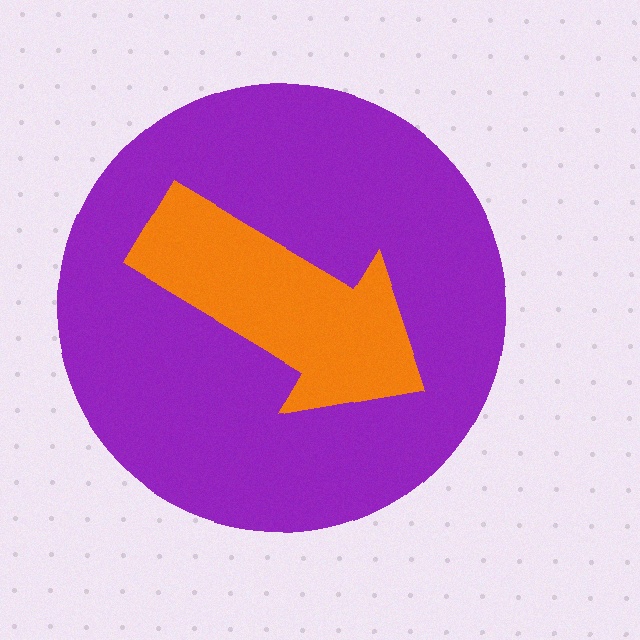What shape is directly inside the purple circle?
The orange arrow.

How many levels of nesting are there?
2.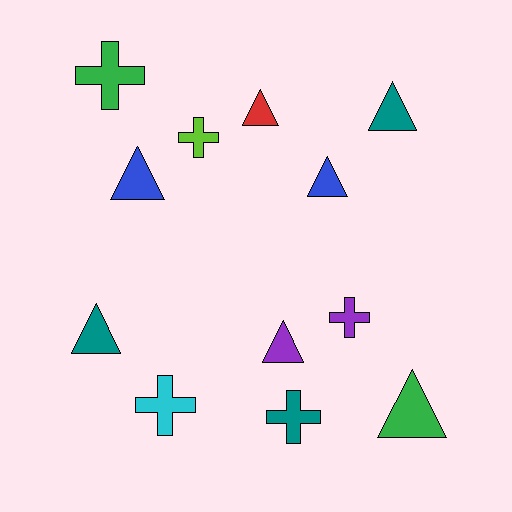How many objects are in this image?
There are 12 objects.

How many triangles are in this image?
There are 7 triangles.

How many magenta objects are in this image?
There are no magenta objects.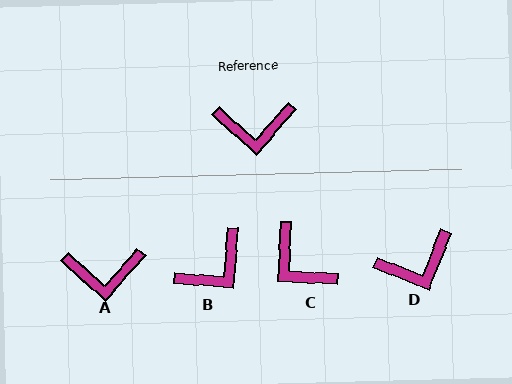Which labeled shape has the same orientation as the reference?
A.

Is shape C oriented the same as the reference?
No, it is off by about 51 degrees.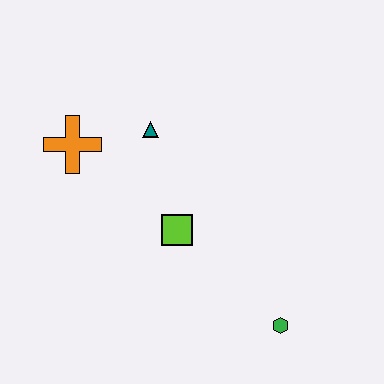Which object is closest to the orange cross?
The teal triangle is closest to the orange cross.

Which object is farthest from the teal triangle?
The green hexagon is farthest from the teal triangle.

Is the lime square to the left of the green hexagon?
Yes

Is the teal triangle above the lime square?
Yes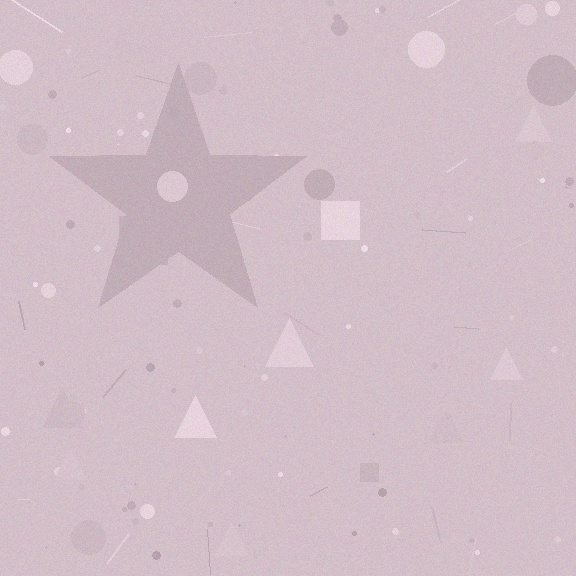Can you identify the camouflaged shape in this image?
The camouflaged shape is a star.